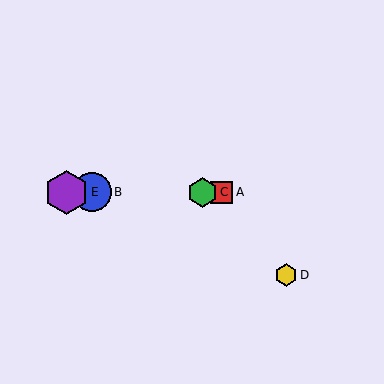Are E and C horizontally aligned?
Yes, both are at y≈192.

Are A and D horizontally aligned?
No, A is at y≈192 and D is at y≈275.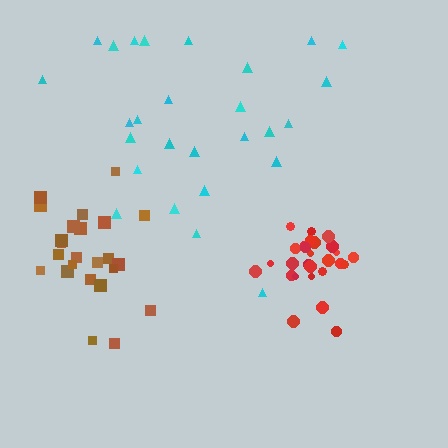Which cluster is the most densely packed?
Red.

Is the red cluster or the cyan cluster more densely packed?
Red.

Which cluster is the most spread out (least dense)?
Cyan.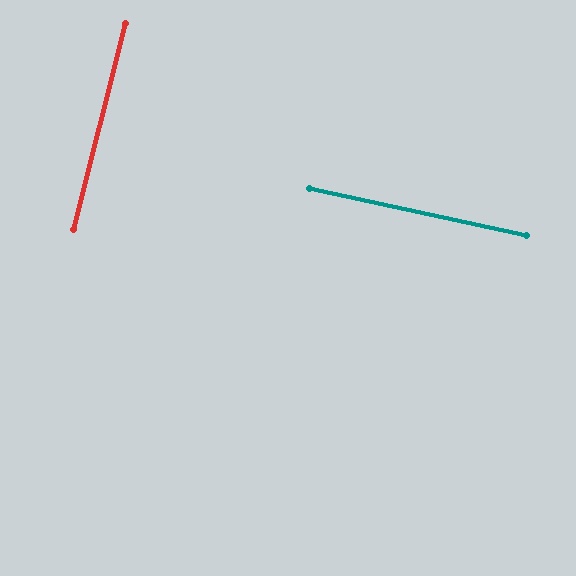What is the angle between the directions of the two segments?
Approximately 88 degrees.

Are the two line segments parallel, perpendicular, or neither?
Perpendicular — they meet at approximately 88°.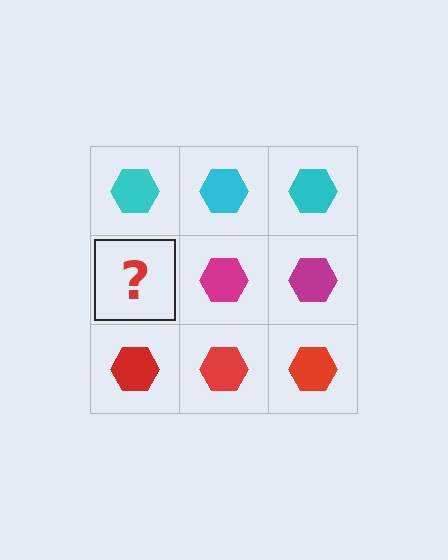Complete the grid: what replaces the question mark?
The question mark should be replaced with a magenta hexagon.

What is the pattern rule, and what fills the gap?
The rule is that each row has a consistent color. The gap should be filled with a magenta hexagon.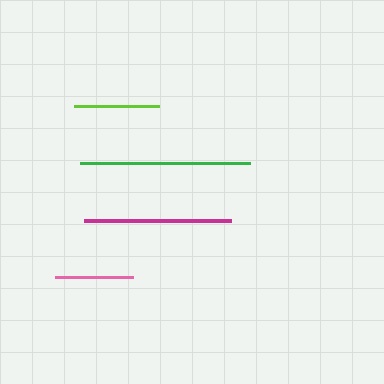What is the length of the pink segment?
The pink segment is approximately 78 pixels long.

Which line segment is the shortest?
The pink line is the shortest at approximately 78 pixels.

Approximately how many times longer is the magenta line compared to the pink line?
The magenta line is approximately 1.9 times the length of the pink line.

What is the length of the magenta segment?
The magenta segment is approximately 147 pixels long.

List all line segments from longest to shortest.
From longest to shortest: green, magenta, lime, pink.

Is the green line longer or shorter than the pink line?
The green line is longer than the pink line.